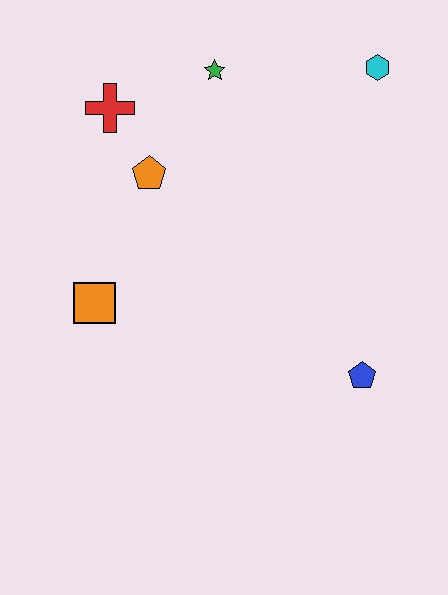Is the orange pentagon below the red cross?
Yes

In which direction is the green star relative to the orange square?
The green star is above the orange square.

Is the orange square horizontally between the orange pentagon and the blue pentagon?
No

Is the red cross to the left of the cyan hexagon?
Yes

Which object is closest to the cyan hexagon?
The green star is closest to the cyan hexagon.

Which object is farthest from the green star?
The blue pentagon is farthest from the green star.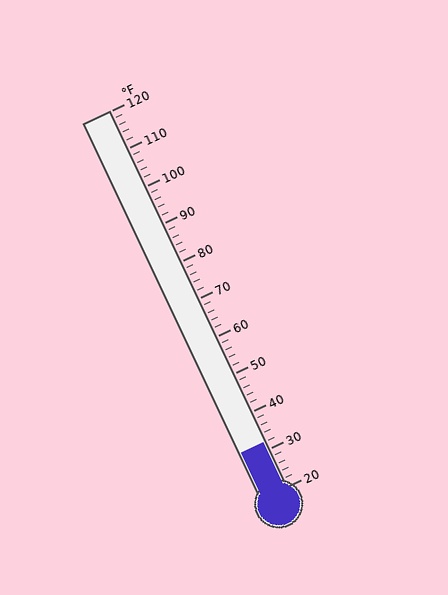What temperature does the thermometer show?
The thermometer shows approximately 32°F.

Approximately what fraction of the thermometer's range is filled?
The thermometer is filled to approximately 10% of its range.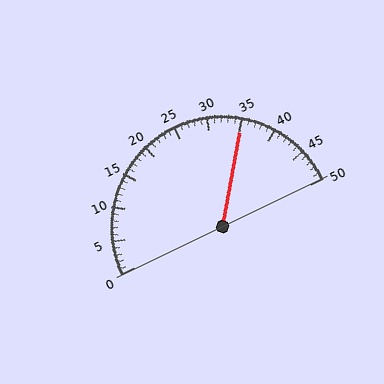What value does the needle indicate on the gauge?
The needle indicates approximately 35.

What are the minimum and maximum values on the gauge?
The gauge ranges from 0 to 50.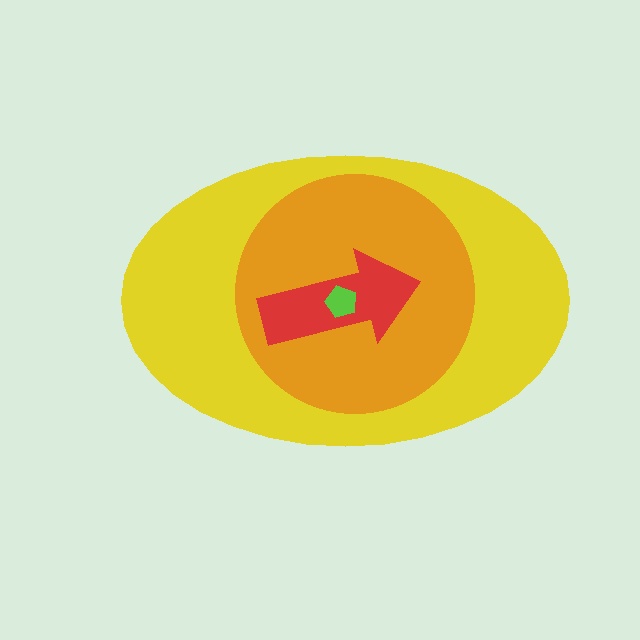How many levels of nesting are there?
4.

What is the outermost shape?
The yellow ellipse.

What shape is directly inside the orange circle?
The red arrow.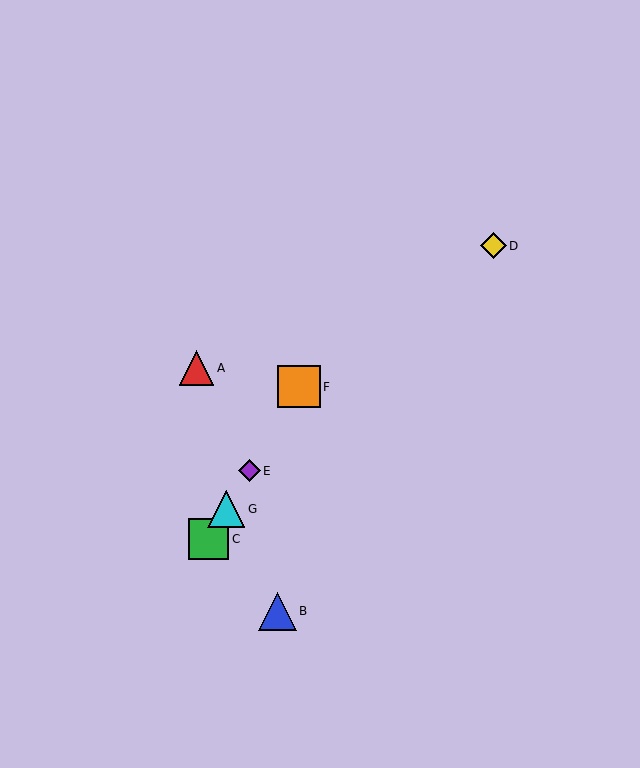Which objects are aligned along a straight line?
Objects C, E, F, G are aligned along a straight line.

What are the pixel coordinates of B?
Object B is at (277, 611).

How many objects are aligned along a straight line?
4 objects (C, E, F, G) are aligned along a straight line.